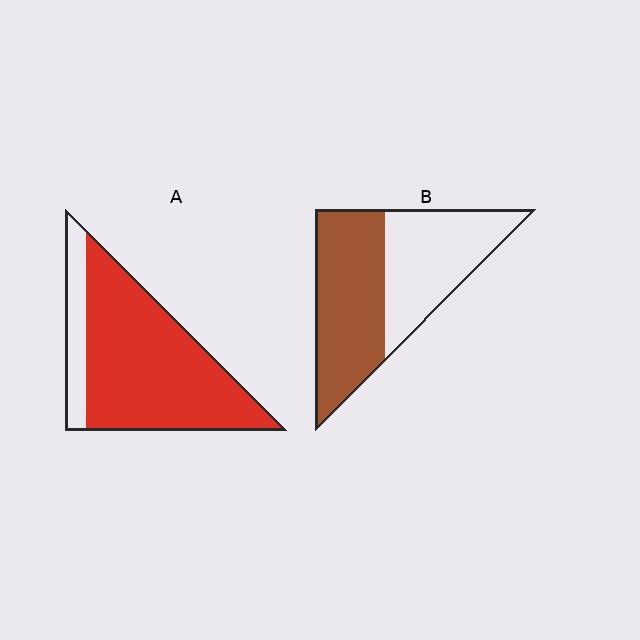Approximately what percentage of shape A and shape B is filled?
A is approximately 80% and B is approximately 55%.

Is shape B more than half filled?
Roughly half.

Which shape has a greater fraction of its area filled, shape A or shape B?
Shape A.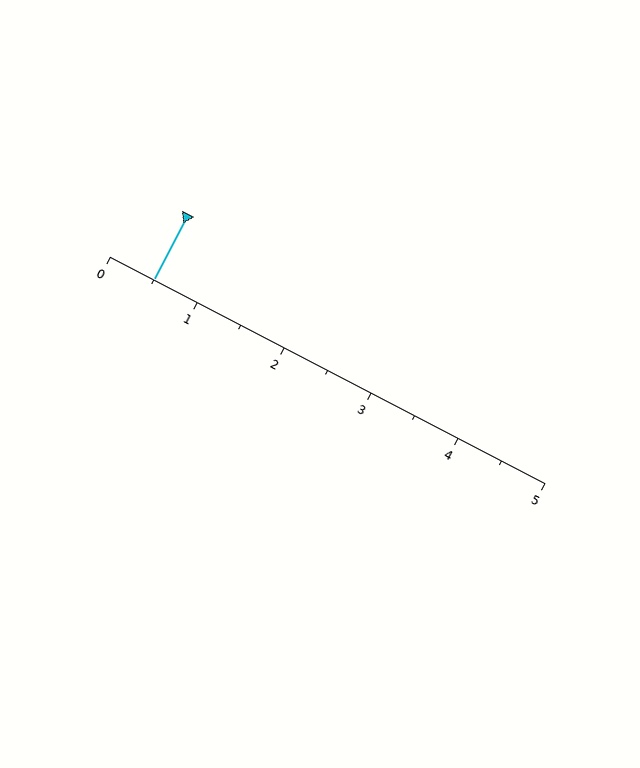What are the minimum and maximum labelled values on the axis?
The axis runs from 0 to 5.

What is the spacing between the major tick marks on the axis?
The major ticks are spaced 1 apart.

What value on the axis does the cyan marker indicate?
The marker indicates approximately 0.5.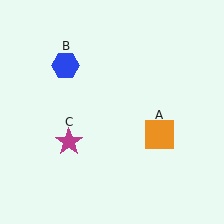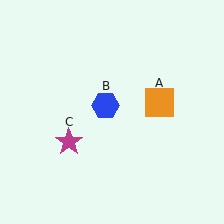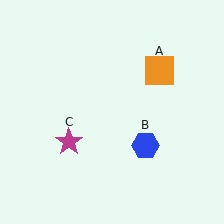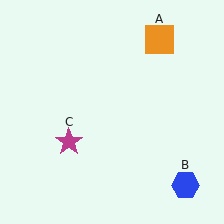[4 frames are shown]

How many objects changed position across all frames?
2 objects changed position: orange square (object A), blue hexagon (object B).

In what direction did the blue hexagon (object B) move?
The blue hexagon (object B) moved down and to the right.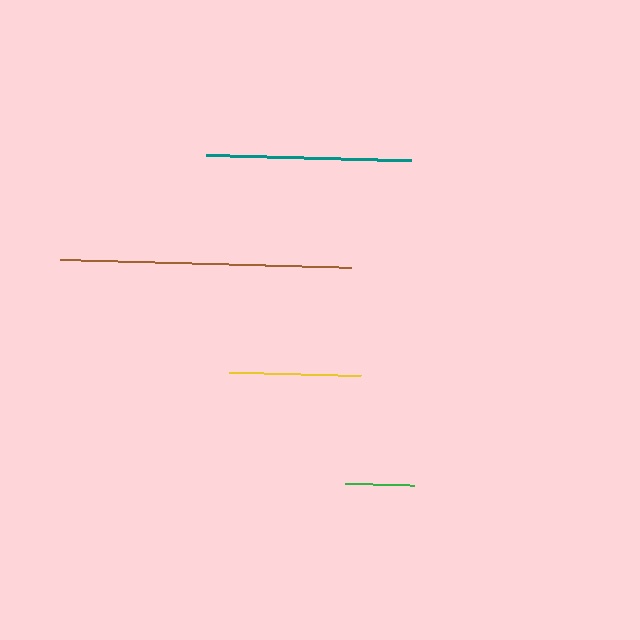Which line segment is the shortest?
The green line is the shortest at approximately 69 pixels.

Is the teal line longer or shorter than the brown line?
The brown line is longer than the teal line.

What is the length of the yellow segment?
The yellow segment is approximately 132 pixels long.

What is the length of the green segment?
The green segment is approximately 69 pixels long.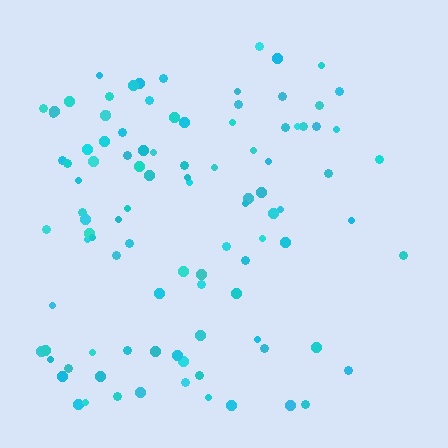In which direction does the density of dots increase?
From right to left, with the left side densest.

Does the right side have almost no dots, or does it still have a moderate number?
Still a moderate number, just noticeably fewer than the left.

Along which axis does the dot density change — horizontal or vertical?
Horizontal.